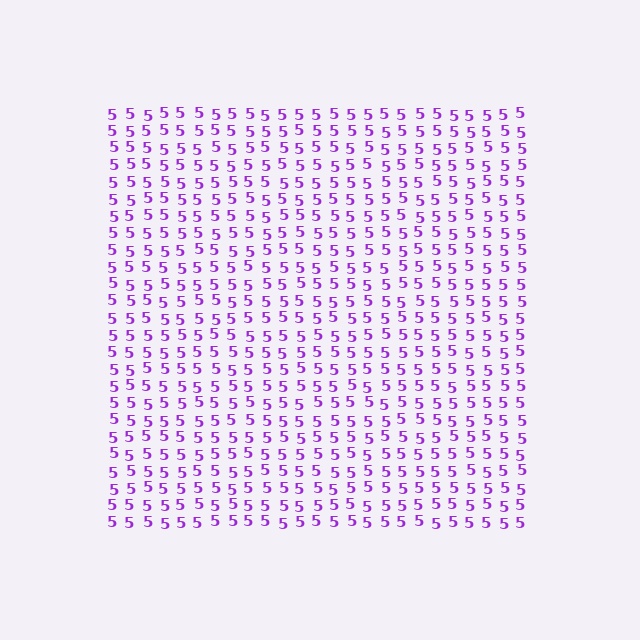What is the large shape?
The large shape is a square.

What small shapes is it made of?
It is made of small digit 5's.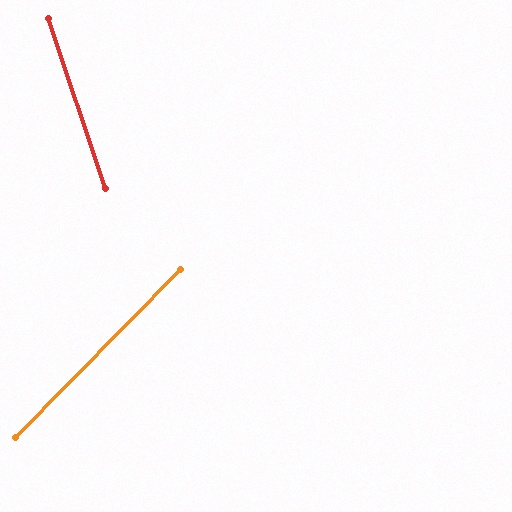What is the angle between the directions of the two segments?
Approximately 63 degrees.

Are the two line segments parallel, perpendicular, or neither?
Neither parallel nor perpendicular — they differ by about 63°.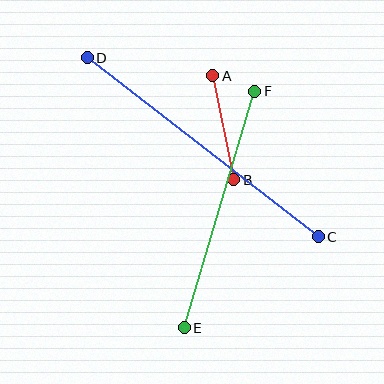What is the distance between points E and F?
The distance is approximately 247 pixels.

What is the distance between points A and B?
The distance is approximately 106 pixels.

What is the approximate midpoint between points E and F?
The midpoint is at approximately (219, 210) pixels.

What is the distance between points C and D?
The distance is approximately 292 pixels.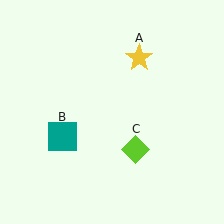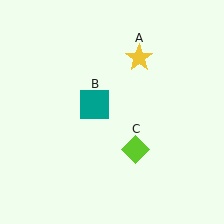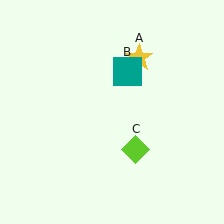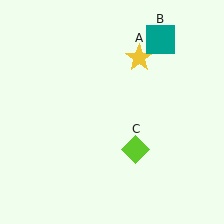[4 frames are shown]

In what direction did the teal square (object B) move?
The teal square (object B) moved up and to the right.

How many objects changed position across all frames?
1 object changed position: teal square (object B).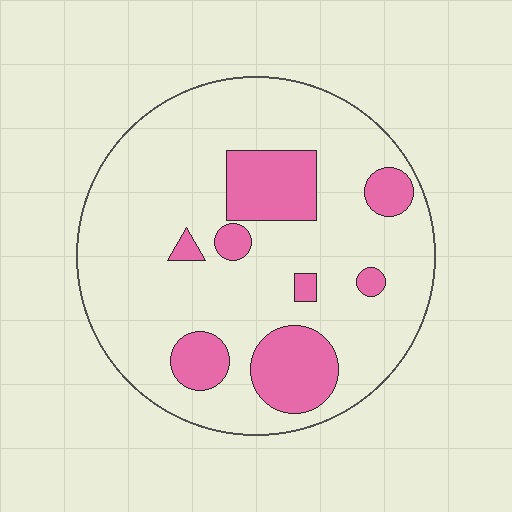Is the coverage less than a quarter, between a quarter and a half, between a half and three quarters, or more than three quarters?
Less than a quarter.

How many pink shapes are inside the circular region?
8.